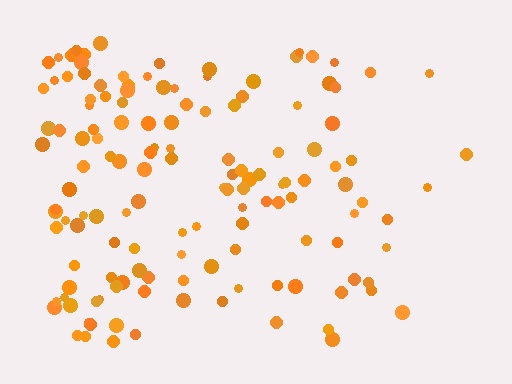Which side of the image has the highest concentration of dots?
The left.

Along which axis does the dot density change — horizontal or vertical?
Horizontal.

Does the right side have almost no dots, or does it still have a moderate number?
Still a moderate number, just noticeably fewer than the left.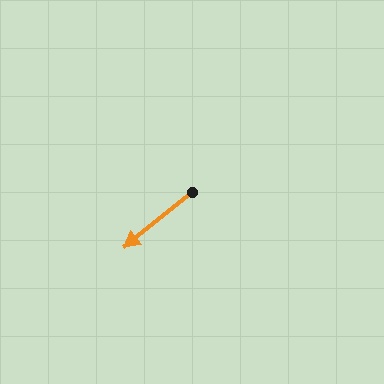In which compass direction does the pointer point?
Southwest.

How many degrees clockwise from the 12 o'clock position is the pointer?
Approximately 231 degrees.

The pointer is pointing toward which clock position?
Roughly 8 o'clock.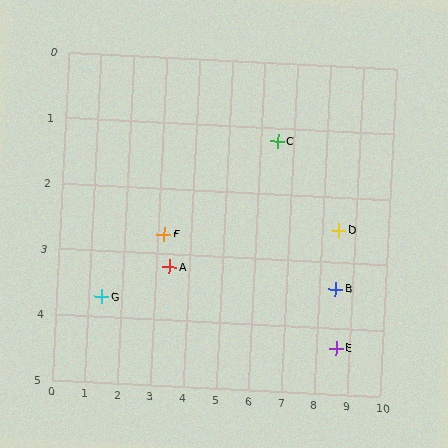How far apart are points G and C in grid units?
Points G and C are about 5.7 grid units apart.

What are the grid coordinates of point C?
Point C is at approximately (6.5, 1.2).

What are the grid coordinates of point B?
Point B is at approximately (8.5, 3.4).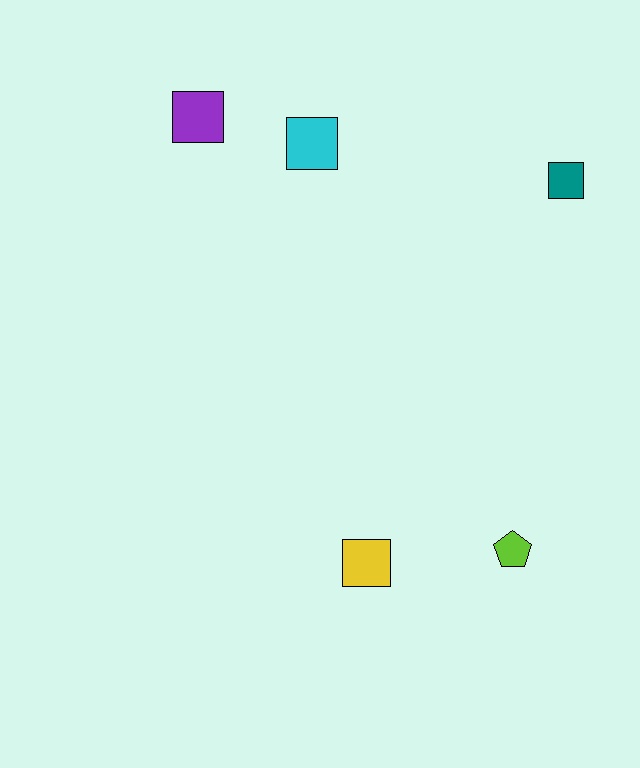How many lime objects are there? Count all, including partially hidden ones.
There is 1 lime object.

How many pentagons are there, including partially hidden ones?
There is 1 pentagon.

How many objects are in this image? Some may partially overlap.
There are 5 objects.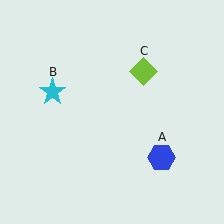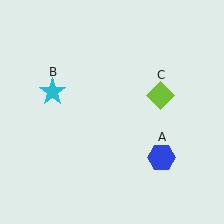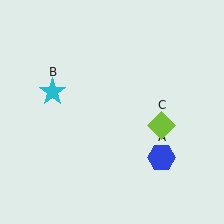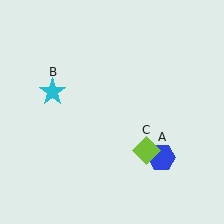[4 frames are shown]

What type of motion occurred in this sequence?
The lime diamond (object C) rotated clockwise around the center of the scene.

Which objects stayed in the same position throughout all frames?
Blue hexagon (object A) and cyan star (object B) remained stationary.